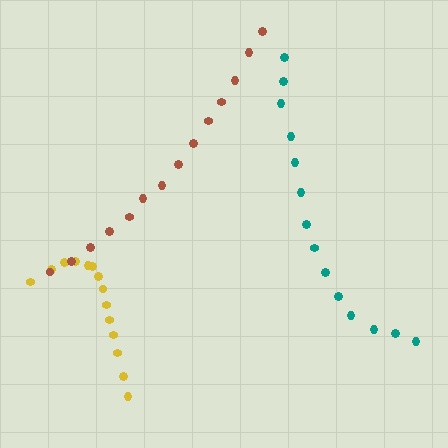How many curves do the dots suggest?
There are 3 distinct paths.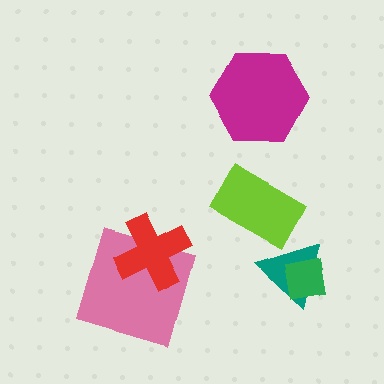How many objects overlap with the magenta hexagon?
0 objects overlap with the magenta hexagon.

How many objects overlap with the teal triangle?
1 object overlaps with the teal triangle.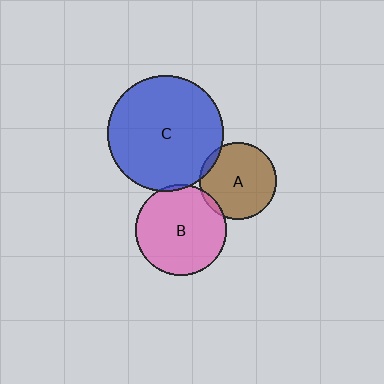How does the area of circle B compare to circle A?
Approximately 1.4 times.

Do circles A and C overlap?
Yes.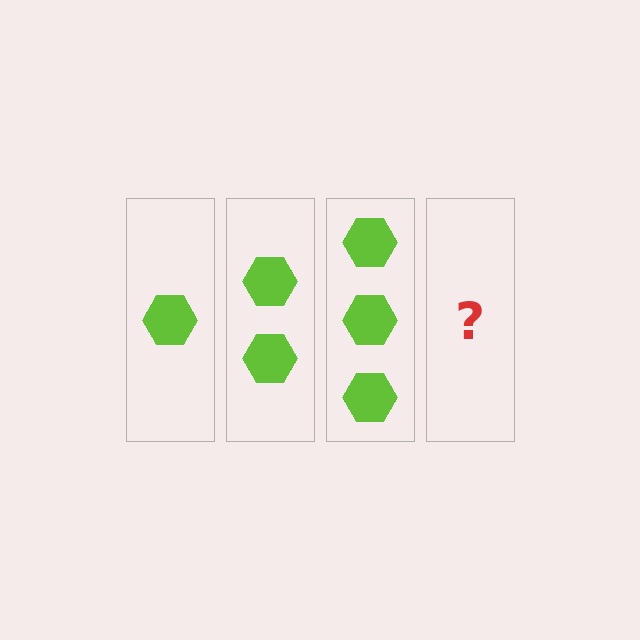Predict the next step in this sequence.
The next step is 4 hexagons.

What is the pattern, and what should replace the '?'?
The pattern is that each step adds one more hexagon. The '?' should be 4 hexagons.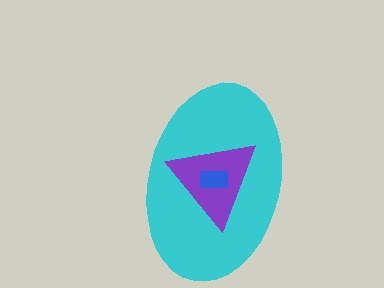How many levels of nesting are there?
3.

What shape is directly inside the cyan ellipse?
The purple triangle.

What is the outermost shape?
The cyan ellipse.